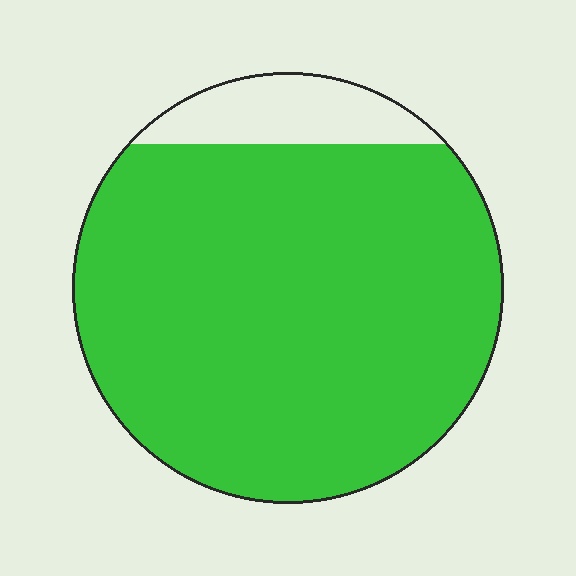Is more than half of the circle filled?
Yes.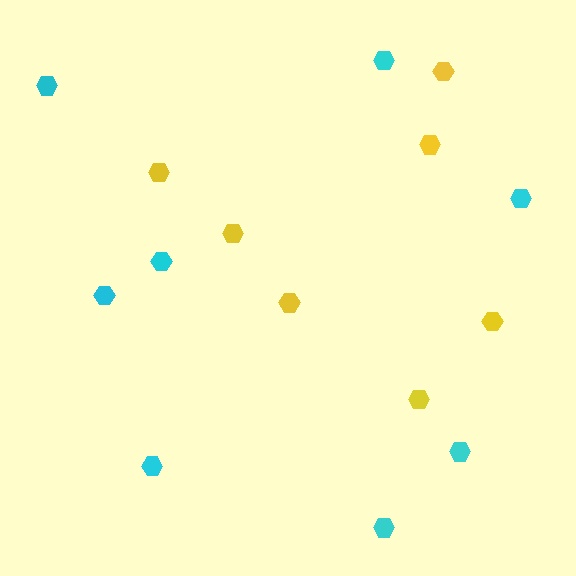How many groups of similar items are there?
There are 2 groups: one group of yellow hexagons (7) and one group of cyan hexagons (8).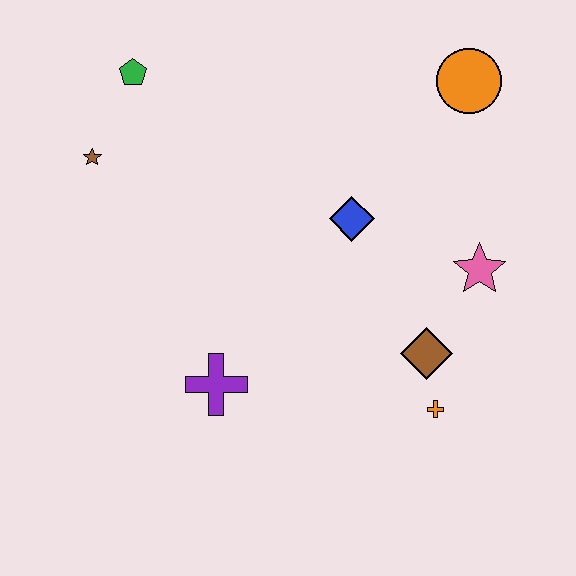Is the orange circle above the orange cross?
Yes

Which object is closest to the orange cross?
The brown diamond is closest to the orange cross.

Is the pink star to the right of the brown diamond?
Yes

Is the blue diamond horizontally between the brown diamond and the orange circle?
No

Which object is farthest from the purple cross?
The orange circle is farthest from the purple cross.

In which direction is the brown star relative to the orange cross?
The brown star is to the left of the orange cross.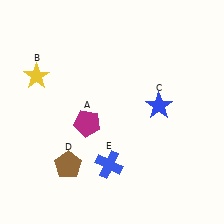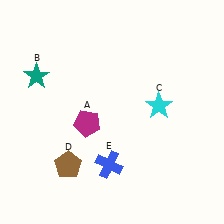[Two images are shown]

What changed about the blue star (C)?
In Image 1, C is blue. In Image 2, it changed to cyan.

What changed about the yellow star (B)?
In Image 1, B is yellow. In Image 2, it changed to teal.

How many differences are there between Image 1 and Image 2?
There are 2 differences between the two images.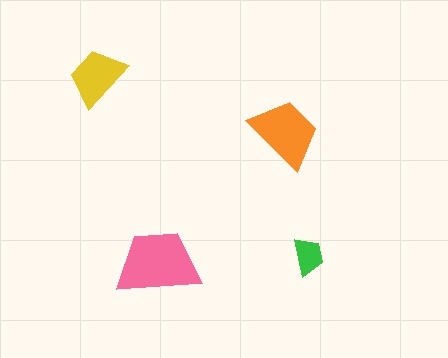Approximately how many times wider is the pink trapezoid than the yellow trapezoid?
About 1.5 times wider.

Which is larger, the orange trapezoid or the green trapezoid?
The orange one.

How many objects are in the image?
There are 4 objects in the image.